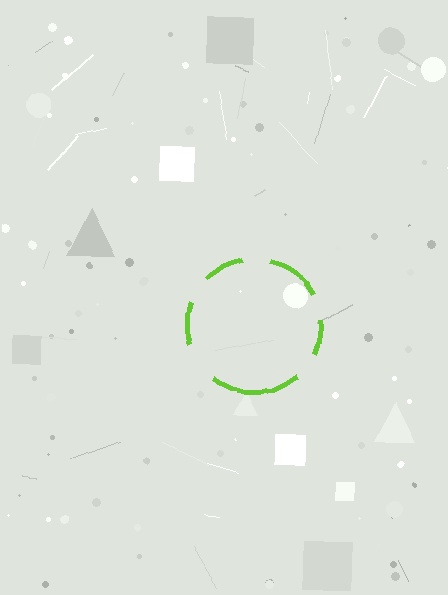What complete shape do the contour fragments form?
The contour fragments form a circle.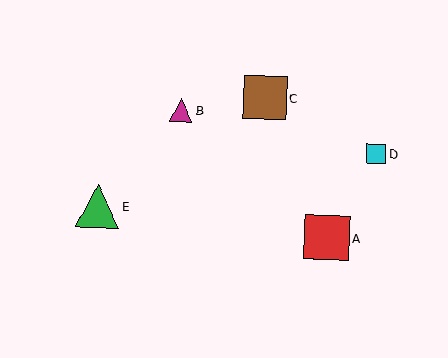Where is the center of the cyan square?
The center of the cyan square is at (376, 154).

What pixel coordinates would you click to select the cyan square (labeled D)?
Click at (376, 154) to select the cyan square D.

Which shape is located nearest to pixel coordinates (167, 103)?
The magenta triangle (labeled B) at (181, 110) is nearest to that location.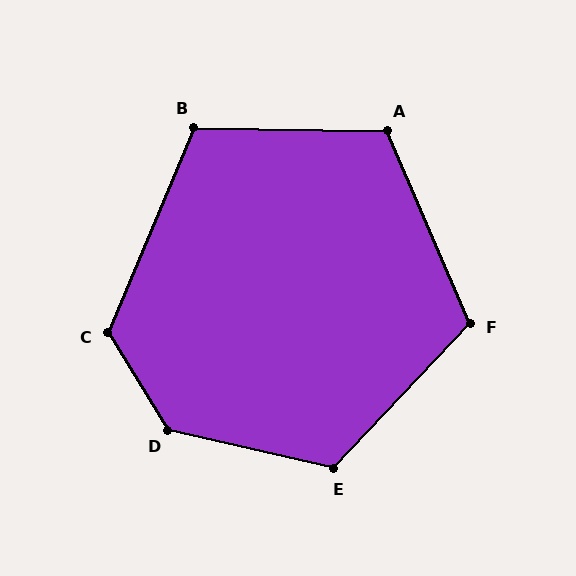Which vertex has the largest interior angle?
D, at approximately 135 degrees.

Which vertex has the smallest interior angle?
B, at approximately 112 degrees.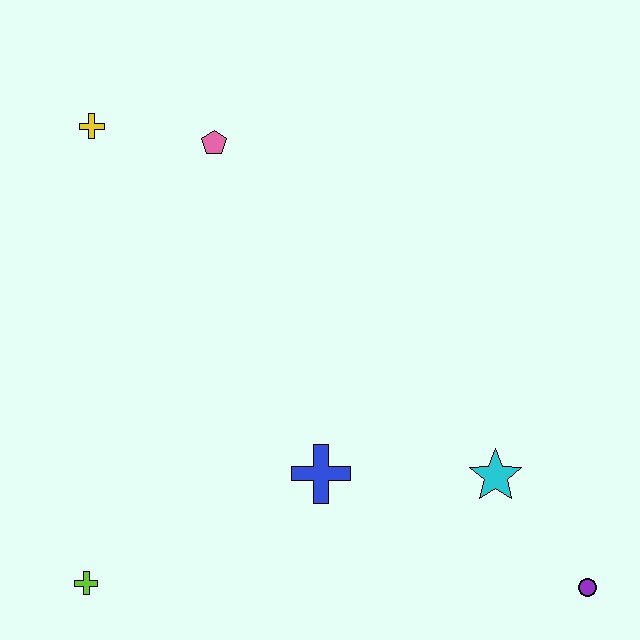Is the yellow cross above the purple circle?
Yes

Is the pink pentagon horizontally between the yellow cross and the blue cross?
Yes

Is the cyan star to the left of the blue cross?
No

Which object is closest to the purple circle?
The cyan star is closest to the purple circle.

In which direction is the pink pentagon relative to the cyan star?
The pink pentagon is above the cyan star.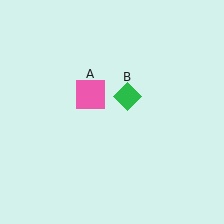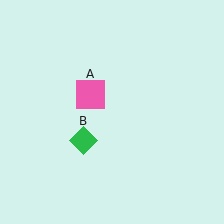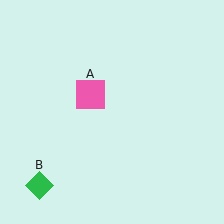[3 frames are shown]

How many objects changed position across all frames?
1 object changed position: green diamond (object B).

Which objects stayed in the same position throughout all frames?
Pink square (object A) remained stationary.